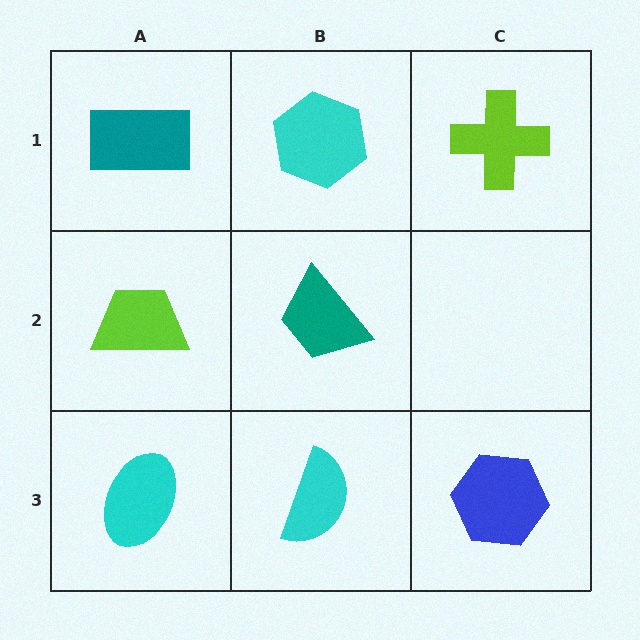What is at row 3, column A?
A cyan ellipse.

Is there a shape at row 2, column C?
No, that cell is empty.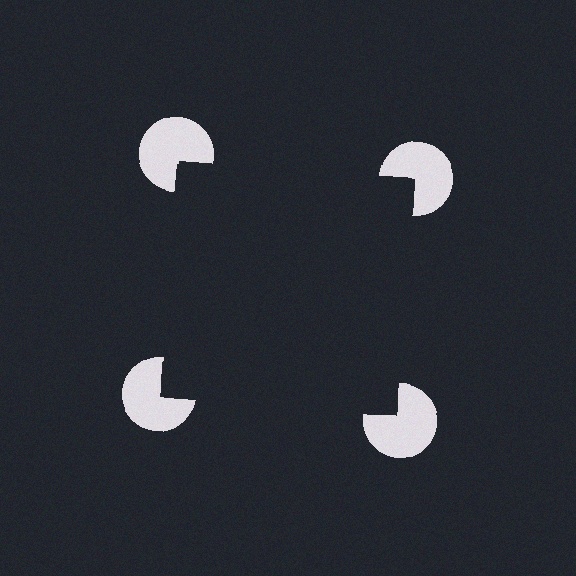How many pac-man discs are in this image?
There are 4 — one at each vertex of the illusory square.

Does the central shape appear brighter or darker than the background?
It typically appears slightly darker than the background, even though no actual brightness change is drawn.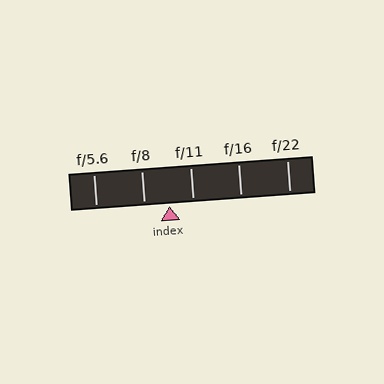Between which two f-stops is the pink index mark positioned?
The index mark is between f/8 and f/11.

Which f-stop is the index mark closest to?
The index mark is closest to f/11.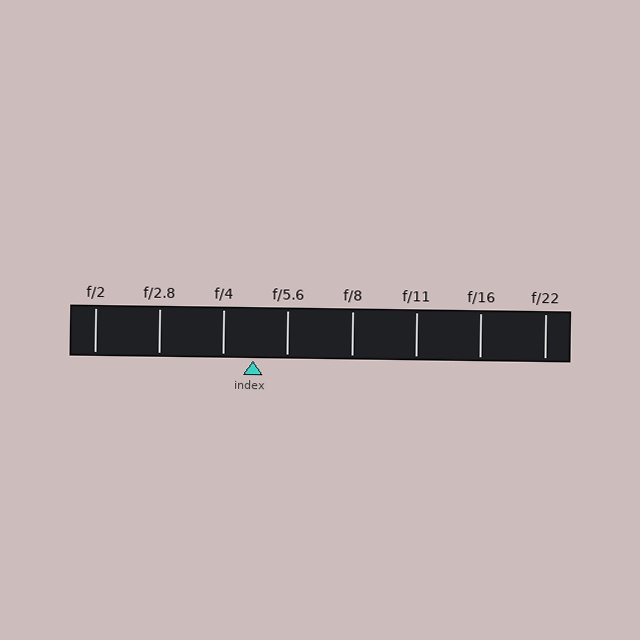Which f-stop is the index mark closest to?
The index mark is closest to f/4.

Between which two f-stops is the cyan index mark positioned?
The index mark is between f/4 and f/5.6.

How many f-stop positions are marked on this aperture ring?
There are 8 f-stop positions marked.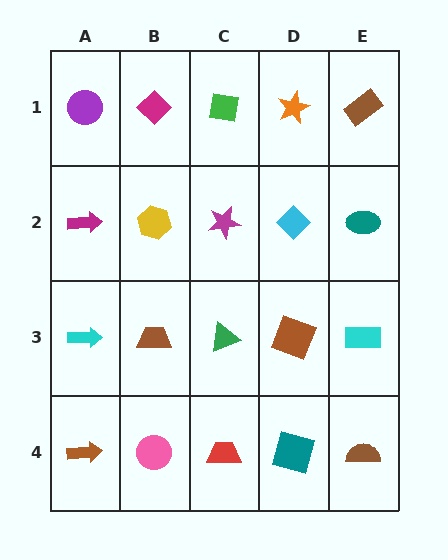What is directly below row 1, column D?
A cyan diamond.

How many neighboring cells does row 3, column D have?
4.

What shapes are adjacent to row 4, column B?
A brown trapezoid (row 3, column B), a brown arrow (row 4, column A), a red trapezoid (row 4, column C).